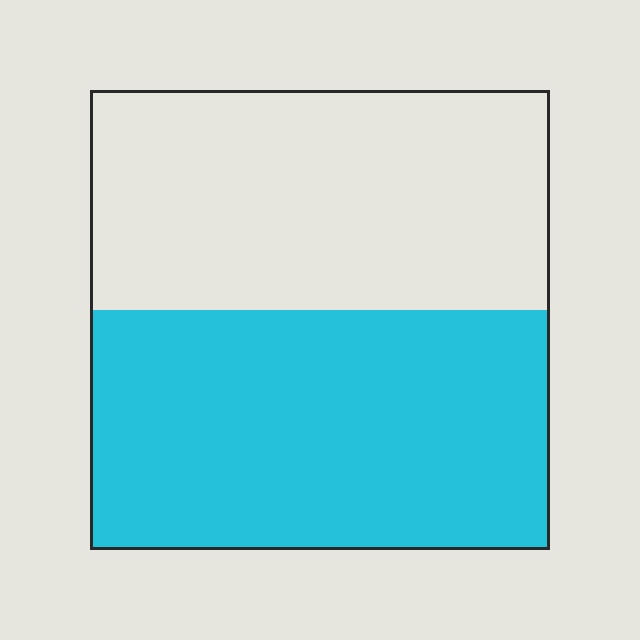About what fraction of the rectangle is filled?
About one half (1/2).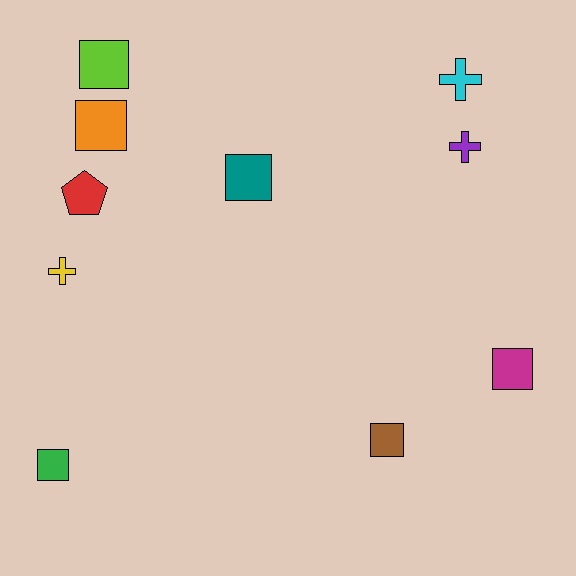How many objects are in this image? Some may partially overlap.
There are 10 objects.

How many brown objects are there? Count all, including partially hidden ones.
There is 1 brown object.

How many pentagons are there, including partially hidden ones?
There is 1 pentagon.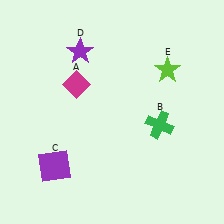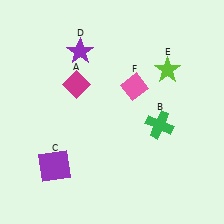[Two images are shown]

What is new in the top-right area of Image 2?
A pink diamond (F) was added in the top-right area of Image 2.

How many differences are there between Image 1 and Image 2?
There is 1 difference between the two images.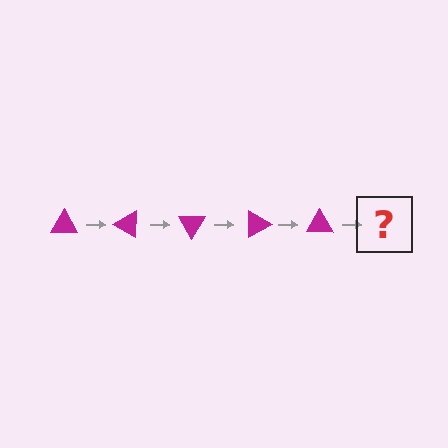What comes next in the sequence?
The next element should be a magenta triangle rotated 150 degrees.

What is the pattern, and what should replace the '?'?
The pattern is that the triangle rotates 30 degrees each step. The '?' should be a magenta triangle rotated 150 degrees.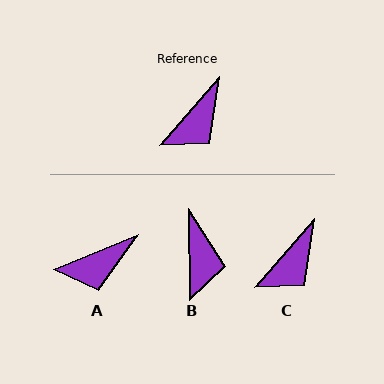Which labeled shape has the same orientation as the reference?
C.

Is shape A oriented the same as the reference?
No, it is off by about 27 degrees.